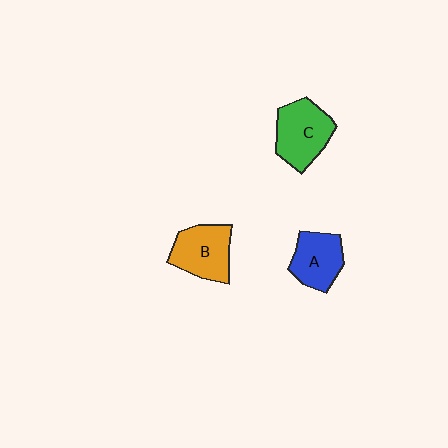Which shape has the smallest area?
Shape A (blue).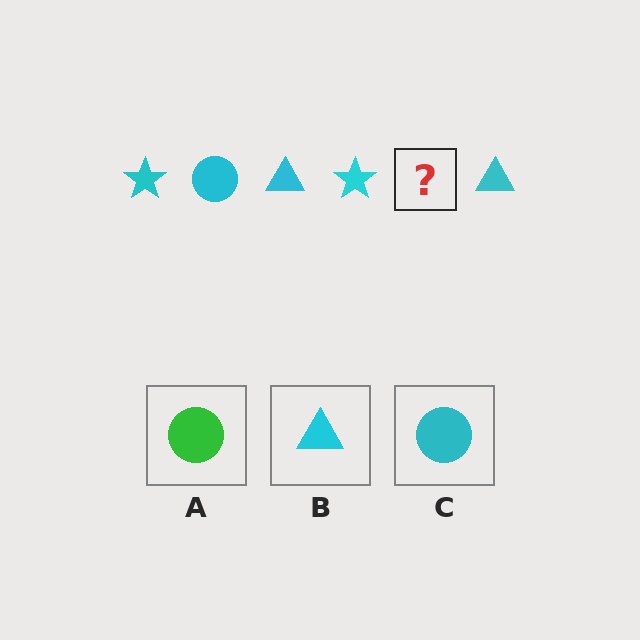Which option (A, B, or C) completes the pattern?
C.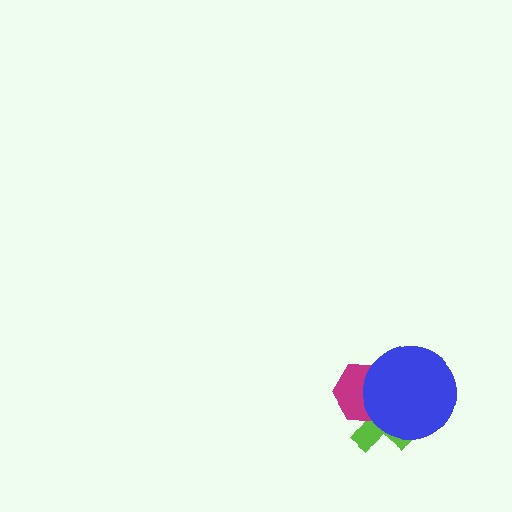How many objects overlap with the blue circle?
2 objects overlap with the blue circle.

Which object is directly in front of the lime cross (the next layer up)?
The magenta hexagon is directly in front of the lime cross.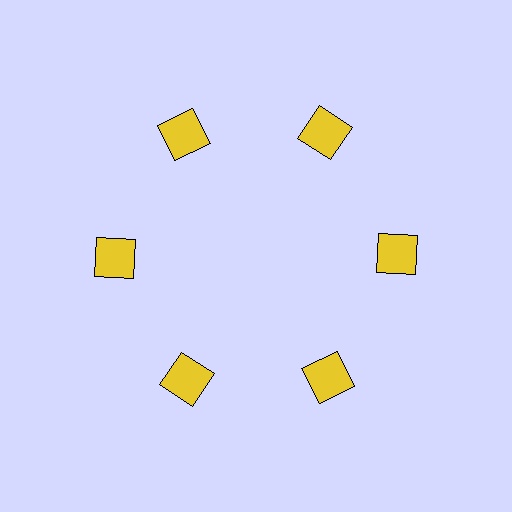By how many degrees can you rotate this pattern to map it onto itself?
The pattern maps onto itself every 60 degrees of rotation.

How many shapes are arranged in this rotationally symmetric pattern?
There are 6 shapes, arranged in 6 groups of 1.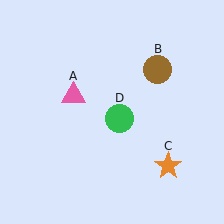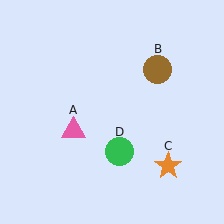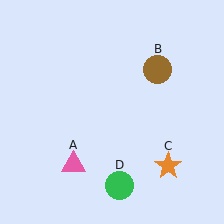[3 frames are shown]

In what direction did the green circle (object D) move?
The green circle (object D) moved down.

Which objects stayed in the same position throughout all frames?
Brown circle (object B) and orange star (object C) remained stationary.